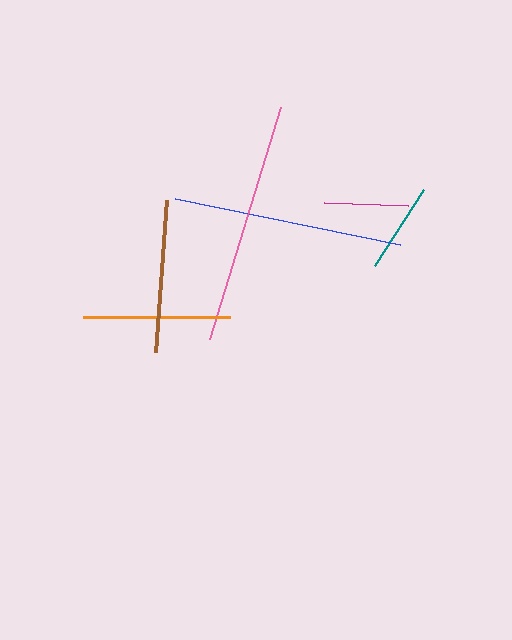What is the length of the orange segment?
The orange segment is approximately 148 pixels long.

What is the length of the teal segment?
The teal segment is approximately 91 pixels long.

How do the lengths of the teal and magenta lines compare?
The teal and magenta lines are approximately the same length.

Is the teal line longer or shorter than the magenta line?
The teal line is longer than the magenta line.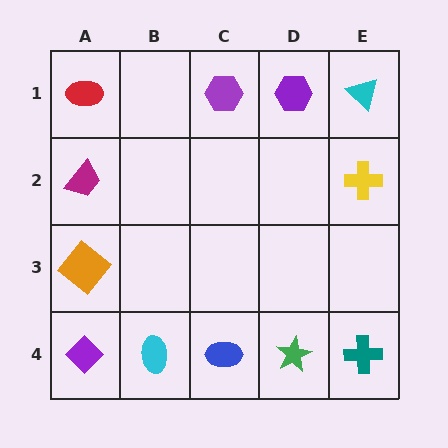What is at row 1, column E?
A cyan triangle.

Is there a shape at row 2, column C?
No, that cell is empty.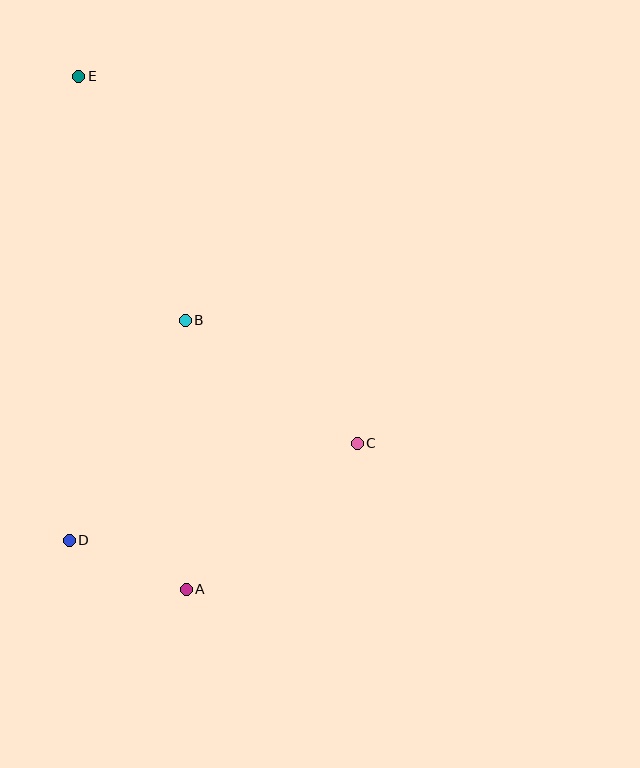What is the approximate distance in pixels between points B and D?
The distance between B and D is approximately 249 pixels.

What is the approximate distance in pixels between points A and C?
The distance between A and C is approximately 225 pixels.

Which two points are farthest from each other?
Points A and E are farthest from each other.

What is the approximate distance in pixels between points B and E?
The distance between B and E is approximately 266 pixels.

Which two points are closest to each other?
Points A and D are closest to each other.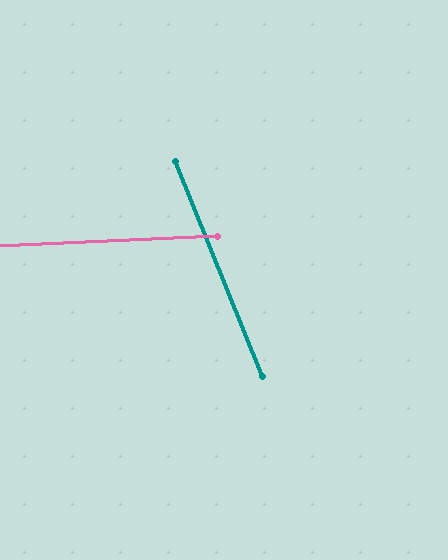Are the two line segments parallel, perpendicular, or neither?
Neither parallel nor perpendicular — they differ by about 70°.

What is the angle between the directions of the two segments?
Approximately 70 degrees.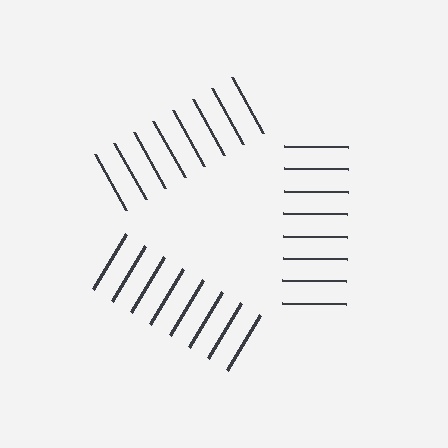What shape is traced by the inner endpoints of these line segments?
An illusory triangle — the line segments terminate on its edges but no continuous stroke is drawn.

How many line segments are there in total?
24 — 8 along each of the 3 edges.